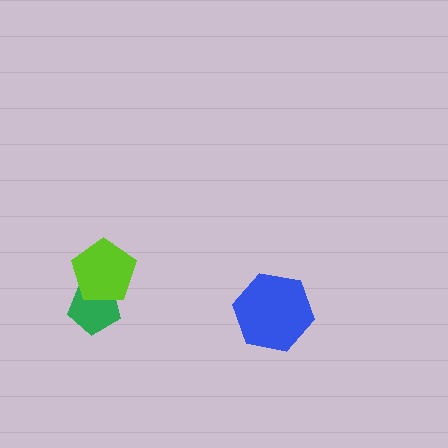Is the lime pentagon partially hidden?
No, no other shape covers it.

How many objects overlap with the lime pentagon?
1 object overlaps with the lime pentagon.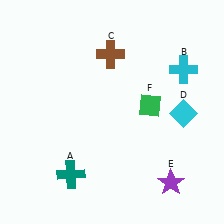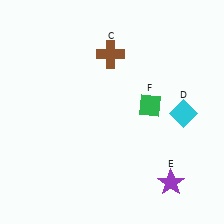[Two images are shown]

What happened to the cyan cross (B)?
The cyan cross (B) was removed in Image 2. It was in the top-right area of Image 1.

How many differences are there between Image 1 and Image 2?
There are 2 differences between the two images.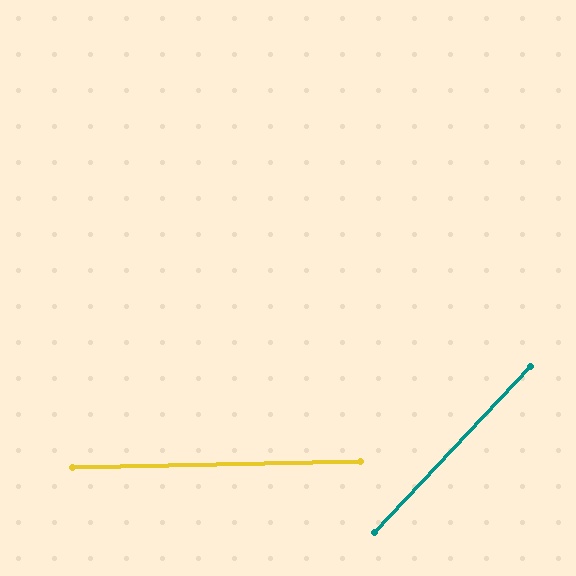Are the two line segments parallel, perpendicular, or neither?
Neither parallel nor perpendicular — they differ by about 46°.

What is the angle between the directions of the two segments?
Approximately 46 degrees.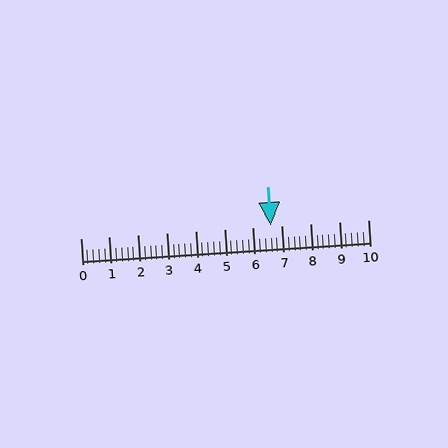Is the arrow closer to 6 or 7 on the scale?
The arrow is closer to 7.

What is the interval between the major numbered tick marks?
The major tick marks are spaced 1 units apart.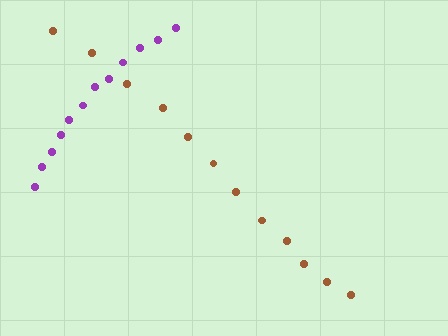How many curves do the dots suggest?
There are 2 distinct paths.